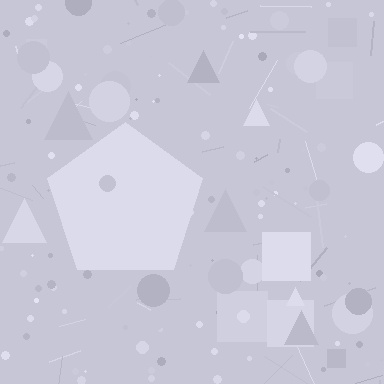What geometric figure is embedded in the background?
A pentagon is embedded in the background.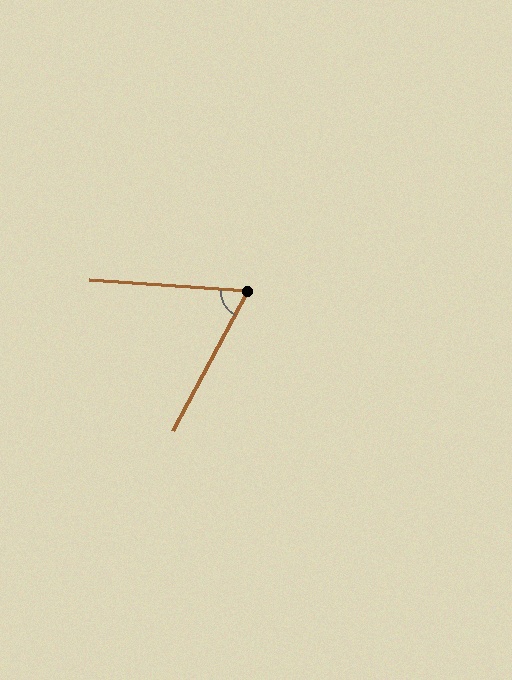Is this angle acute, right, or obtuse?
It is acute.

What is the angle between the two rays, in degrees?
Approximately 65 degrees.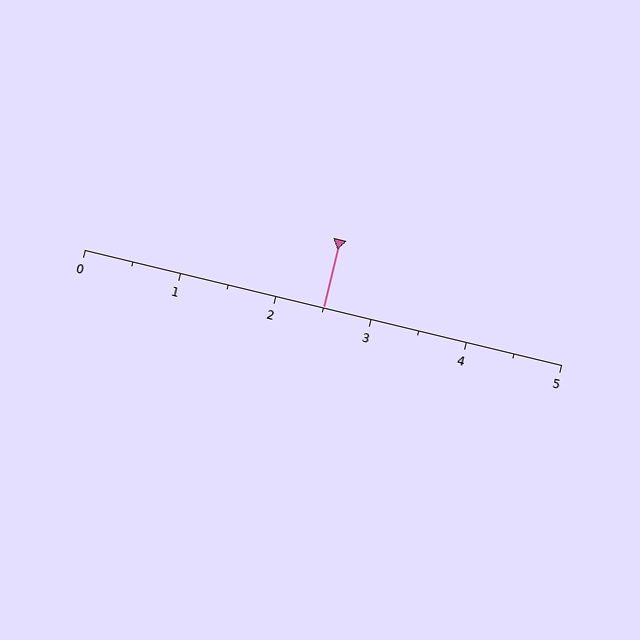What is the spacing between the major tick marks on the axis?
The major ticks are spaced 1 apart.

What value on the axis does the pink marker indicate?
The marker indicates approximately 2.5.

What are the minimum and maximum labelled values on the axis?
The axis runs from 0 to 5.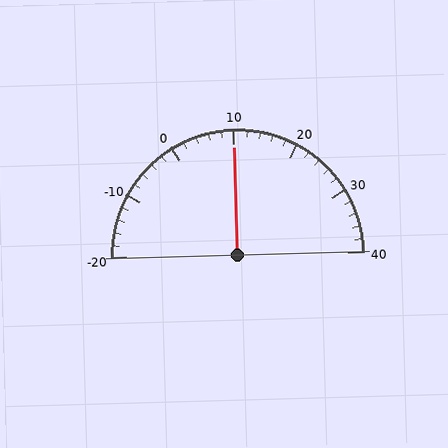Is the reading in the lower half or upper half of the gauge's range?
The reading is in the upper half of the range (-20 to 40).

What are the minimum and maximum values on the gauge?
The gauge ranges from -20 to 40.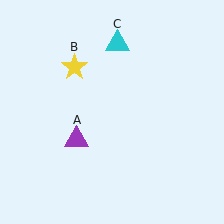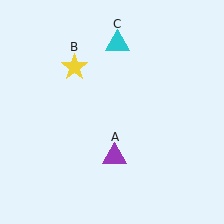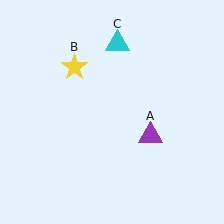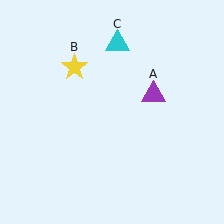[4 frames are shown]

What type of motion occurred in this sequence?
The purple triangle (object A) rotated counterclockwise around the center of the scene.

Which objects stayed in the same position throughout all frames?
Yellow star (object B) and cyan triangle (object C) remained stationary.